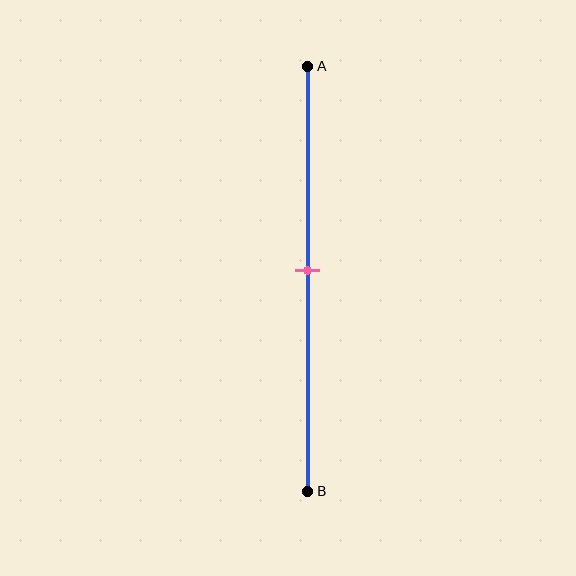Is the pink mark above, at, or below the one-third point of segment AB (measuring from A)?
The pink mark is below the one-third point of segment AB.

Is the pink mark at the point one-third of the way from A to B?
No, the mark is at about 50% from A, not at the 33% one-third point.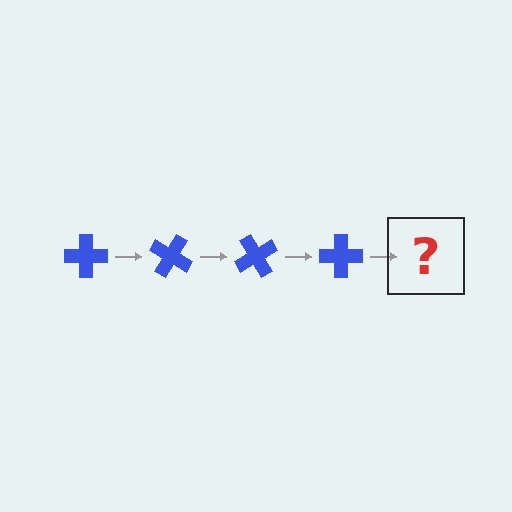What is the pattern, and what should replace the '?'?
The pattern is that the cross rotates 30 degrees each step. The '?' should be a blue cross rotated 120 degrees.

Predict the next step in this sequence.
The next step is a blue cross rotated 120 degrees.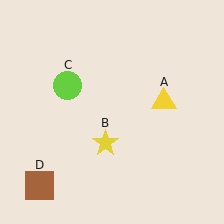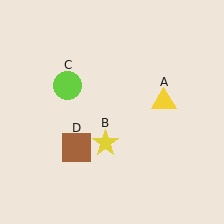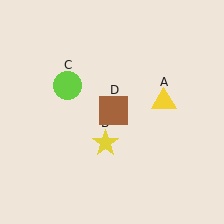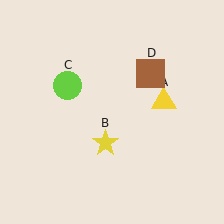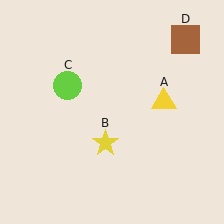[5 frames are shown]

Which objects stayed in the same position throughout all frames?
Yellow triangle (object A) and yellow star (object B) and lime circle (object C) remained stationary.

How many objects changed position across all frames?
1 object changed position: brown square (object D).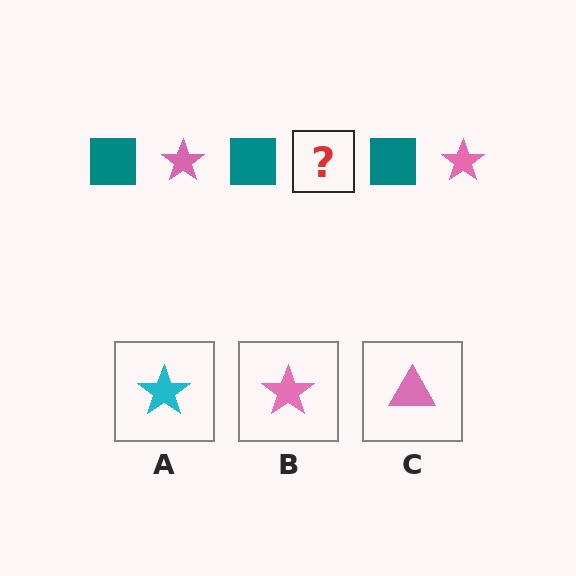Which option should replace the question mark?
Option B.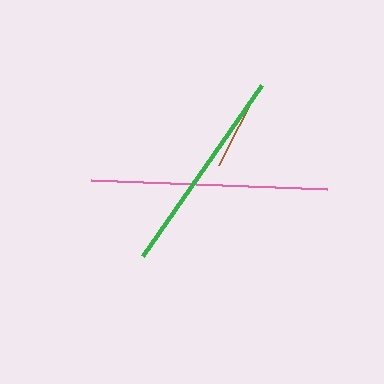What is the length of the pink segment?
The pink segment is approximately 236 pixels long.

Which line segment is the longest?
The pink line is the longest at approximately 236 pixels.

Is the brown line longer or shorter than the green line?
The green line is longer than the brown line.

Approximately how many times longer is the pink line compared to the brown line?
The pink line is approximately 2.7 times the length of the brown line.